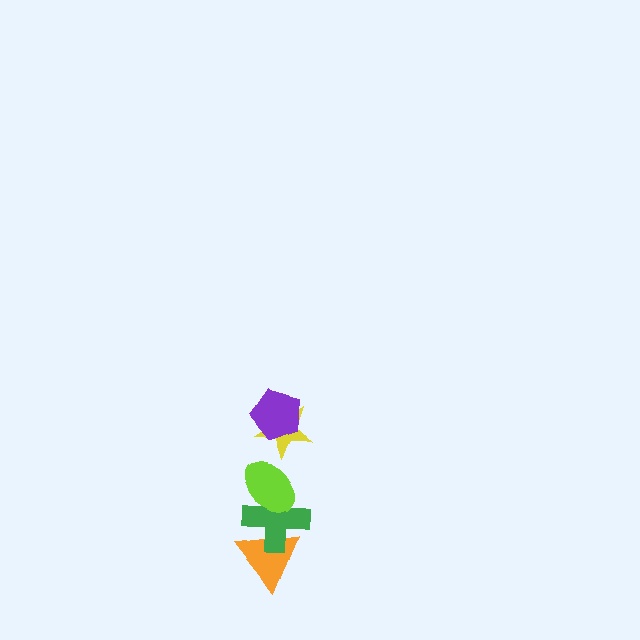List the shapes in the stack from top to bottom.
From top to bottom: the purple pentagon, the yellow star, the lime ellipse, the green cross, the orange triangle.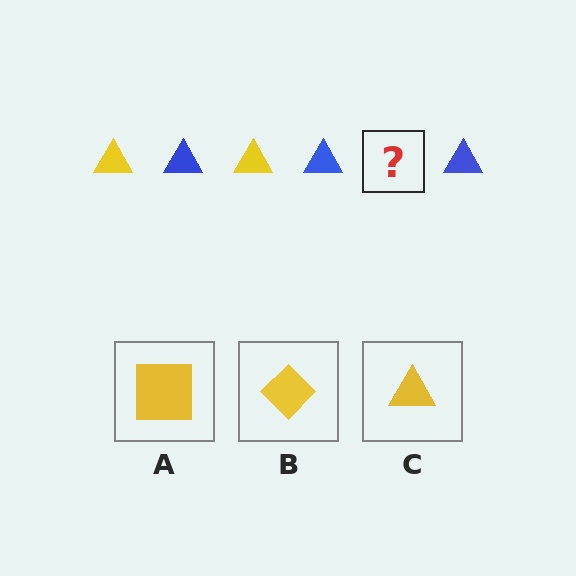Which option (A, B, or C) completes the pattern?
C.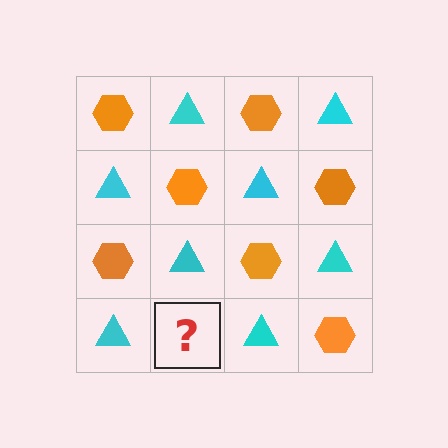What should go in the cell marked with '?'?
The missing cell should contain an orange hexagon.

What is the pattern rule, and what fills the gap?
The rule is that it alternates orange hexagon and cyan triangle in a checkerboard pattern. The gap should be filled with an orange hexagon.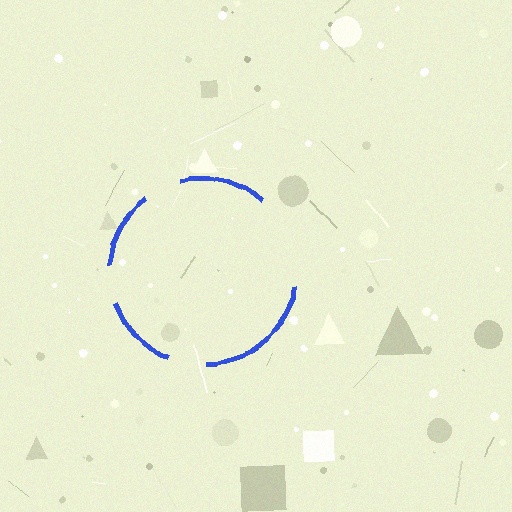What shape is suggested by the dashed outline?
The dashed outline suggests a circle.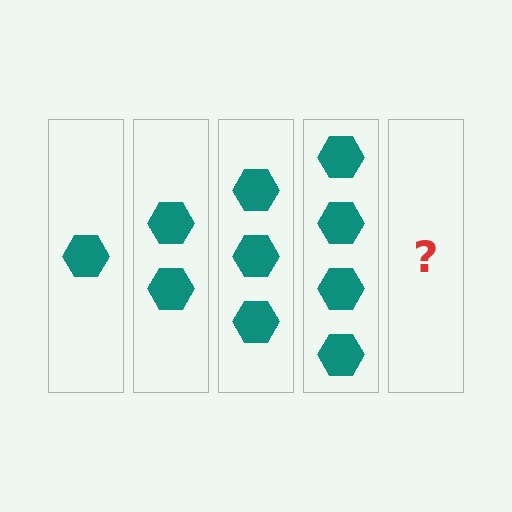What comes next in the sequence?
The next element should be 5 hexagons.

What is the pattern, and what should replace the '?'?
The pattern is that each step adds one more hexagon. The '?' should be 5 hexagons.